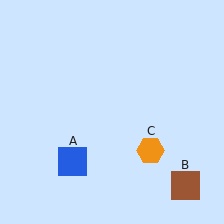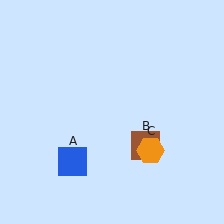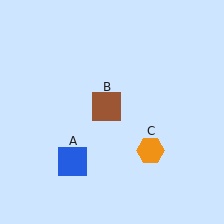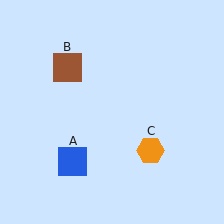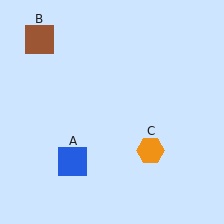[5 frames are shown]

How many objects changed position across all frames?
1 object changed position: brown square (object B).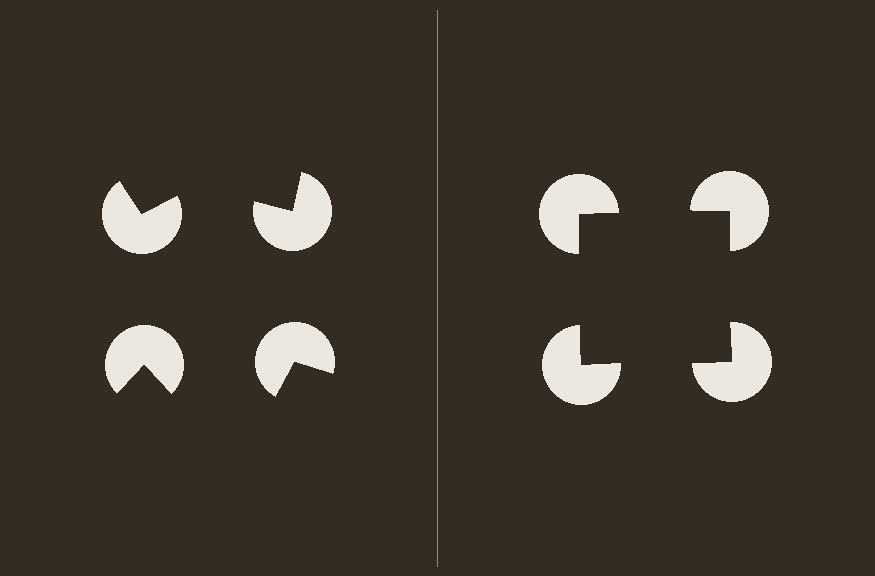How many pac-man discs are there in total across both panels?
8 — 4 on each side.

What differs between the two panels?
The pac-man discs are positioned identically on both sides; only the wedge orientations differ. On the right they align to a square; on the left they are misaligned.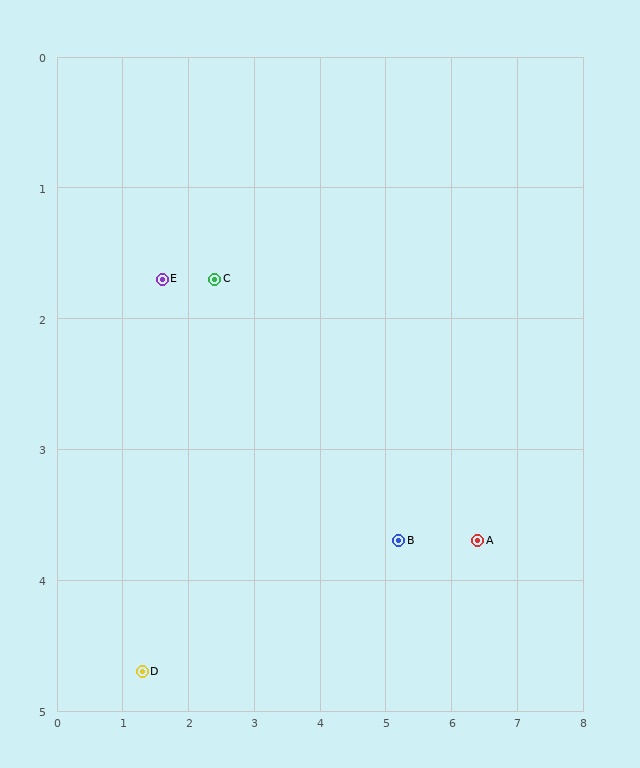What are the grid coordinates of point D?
Point D is at approximately (1.3, 4.7).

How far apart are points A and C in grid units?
Points A and C are about 4.5 grid units apart.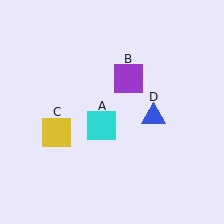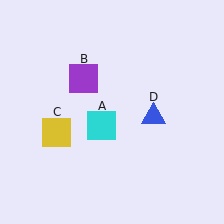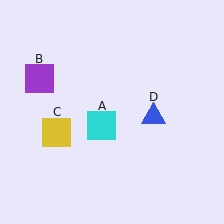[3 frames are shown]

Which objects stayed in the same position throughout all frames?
Cyan square (object A) and yellow square (object C) and blue triangle (object D) remained stationary.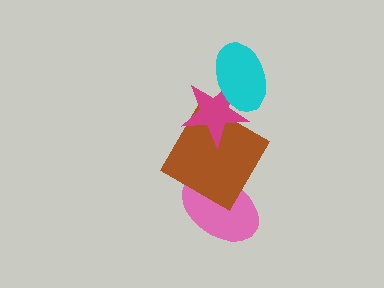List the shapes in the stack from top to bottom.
From top to bottom: the cyan ellipse, the magenta star, the brown diamond, the pink ellipse.